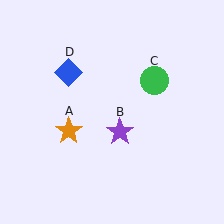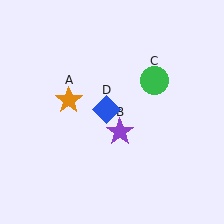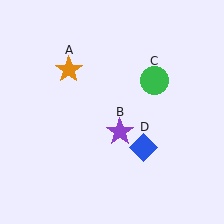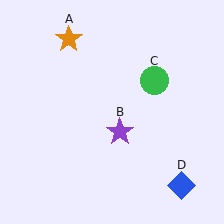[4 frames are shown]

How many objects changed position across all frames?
2 objects changed position: orange star (object A), blue diamond (object D).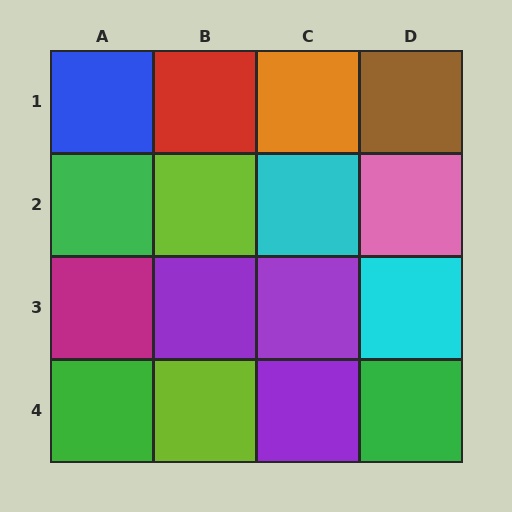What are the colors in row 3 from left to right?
Magenta, purple, purple, cyan.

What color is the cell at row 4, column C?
Purple.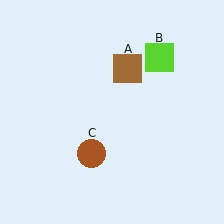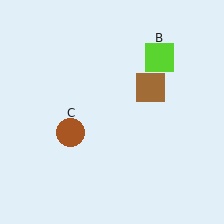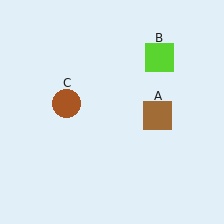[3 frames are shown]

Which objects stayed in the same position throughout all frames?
Lime square (object B) remained stationary.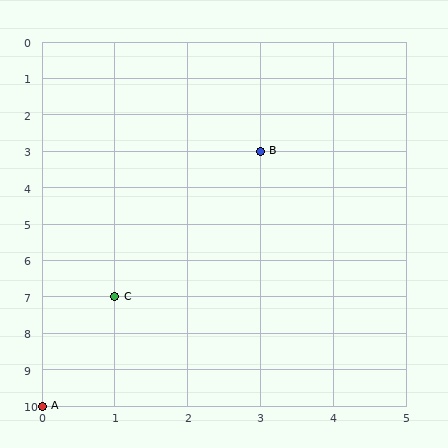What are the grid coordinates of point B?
Point B is at grid coordinates (3, 3).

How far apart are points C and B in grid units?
Points C and B are 2 columns and 4 rows apart (about 4.5 grid units diagonally).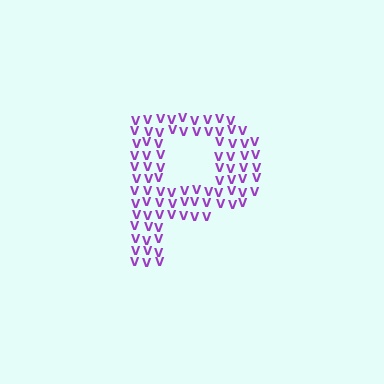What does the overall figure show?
The overall figure shows the letter P.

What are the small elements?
The small elements are letter V's.